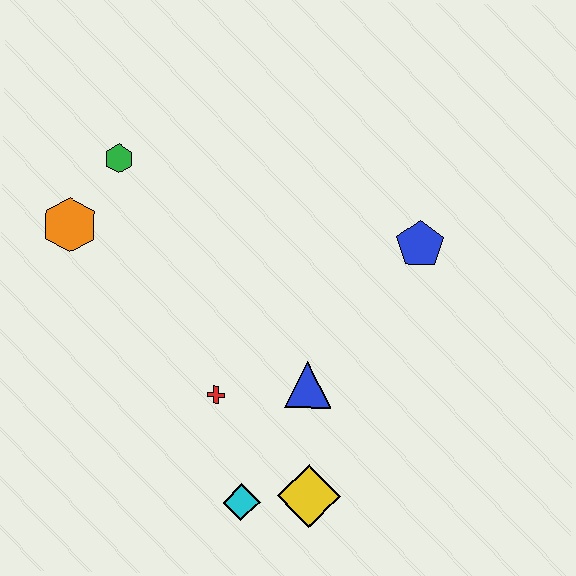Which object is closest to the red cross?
The blue triangle is closest to the red cross.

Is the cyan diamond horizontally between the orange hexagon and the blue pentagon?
Yes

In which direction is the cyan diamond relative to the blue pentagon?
The cyan diamond is below the blue pentagon.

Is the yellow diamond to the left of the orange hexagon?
No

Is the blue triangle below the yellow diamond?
No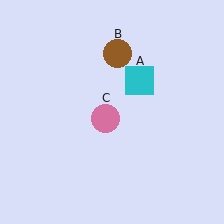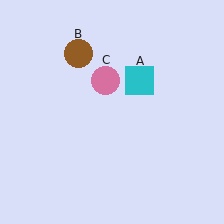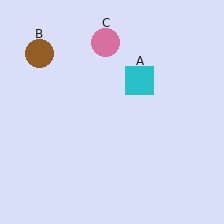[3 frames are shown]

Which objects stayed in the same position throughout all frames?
Cyan square (object A) remained stationary.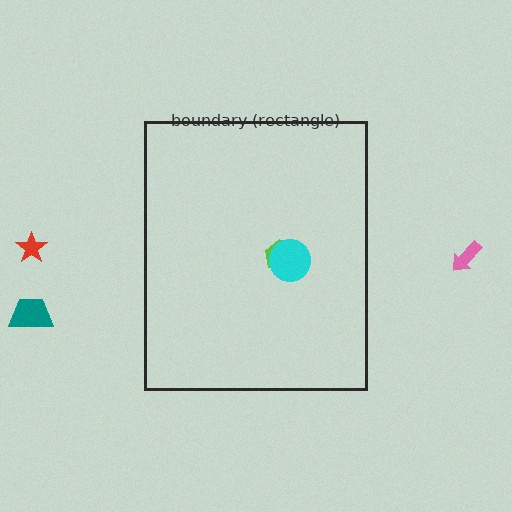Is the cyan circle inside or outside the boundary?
Inside.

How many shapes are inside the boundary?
2 inside, 3 outside.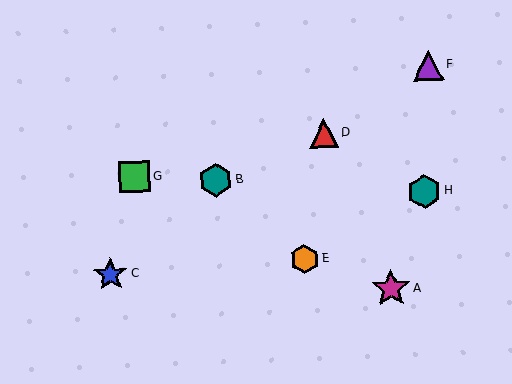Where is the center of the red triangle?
The center of the red triangle is at (324, 133).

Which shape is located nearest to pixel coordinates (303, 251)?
The orange hexagon (labeled E) at (304, 259) is nearest to that location.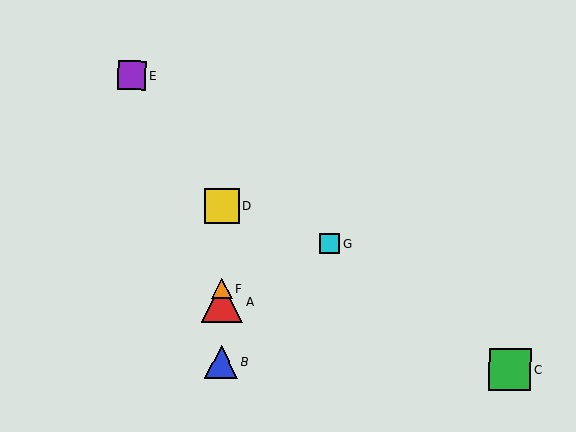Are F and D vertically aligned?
Yes, both are at x≈222.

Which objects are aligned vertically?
Objects A, B, D, F are aligned vertically.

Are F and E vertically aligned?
No, F is at x≈222 and E is at x≈132.